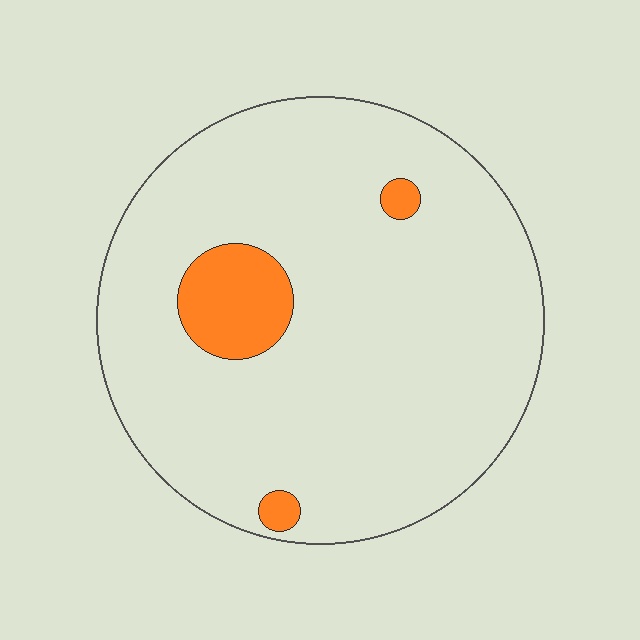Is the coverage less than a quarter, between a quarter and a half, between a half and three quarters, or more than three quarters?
Less than a quarter.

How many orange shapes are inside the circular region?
3.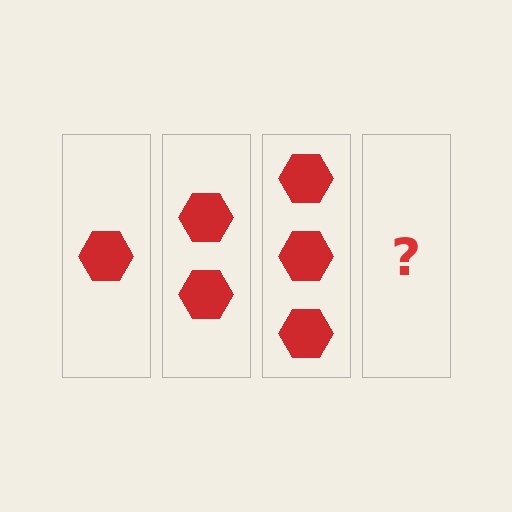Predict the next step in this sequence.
The next step is 4 hexagons.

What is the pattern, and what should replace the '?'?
The pattern is that each step adds one more hexagon. The '?' should be 4 hexagons.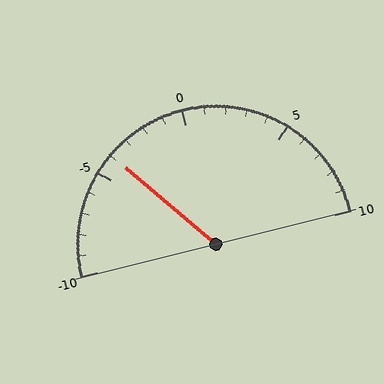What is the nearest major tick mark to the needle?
The nearest major tick mark is -5.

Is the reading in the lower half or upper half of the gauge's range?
The reading is in the lower half of the range (-10 to 10).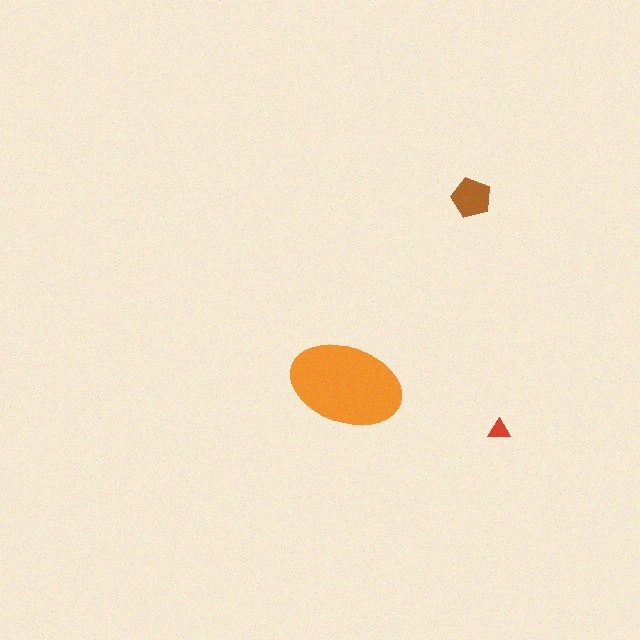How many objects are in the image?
There are 3 objects in the image.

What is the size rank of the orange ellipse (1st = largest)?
1st.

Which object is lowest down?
The red triangle is bottommost.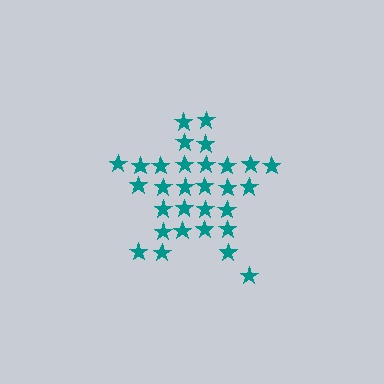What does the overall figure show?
The overall figure shows a star.